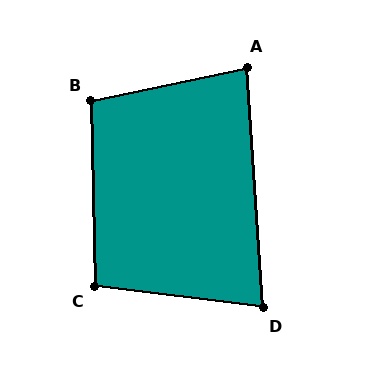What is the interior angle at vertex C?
Approximately 98 degrees (obtuse).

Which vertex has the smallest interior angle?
D, at approximately 79 degrees.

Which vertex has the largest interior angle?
B, at approximately 101 degrees.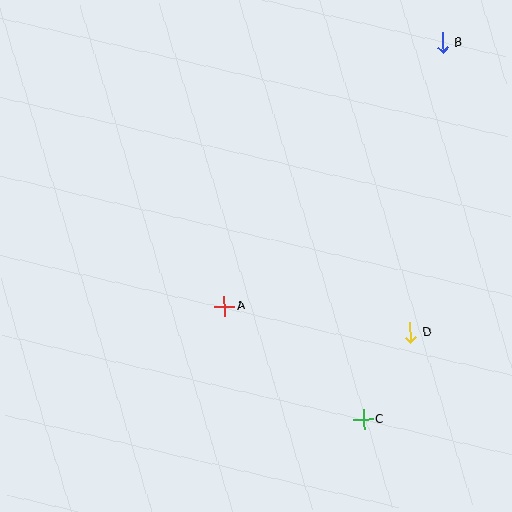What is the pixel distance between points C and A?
The distance between C and A is 179 pixels.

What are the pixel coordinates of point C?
Point C is at (363, 420).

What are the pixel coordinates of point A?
Point A is at (224, 306).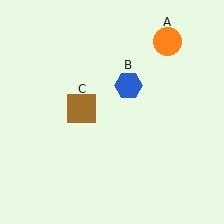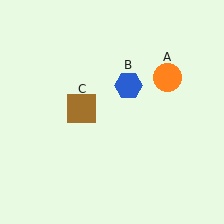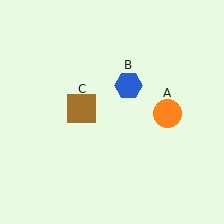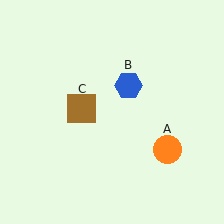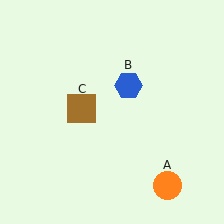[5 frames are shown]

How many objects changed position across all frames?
1 object changed position: orange circle (object A).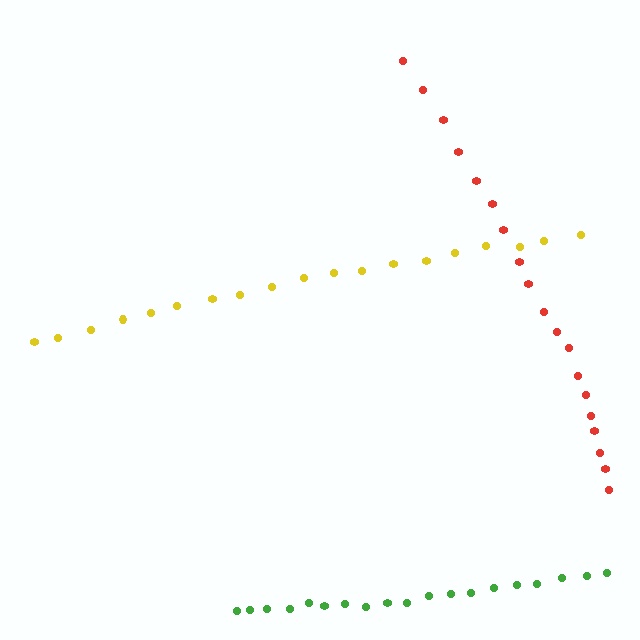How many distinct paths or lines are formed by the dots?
There are 3 distinct paths.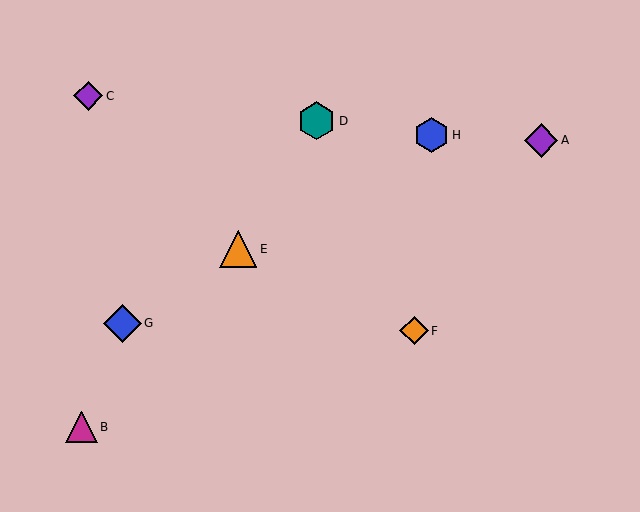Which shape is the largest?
The teal hexagon (labeled D) is the largest.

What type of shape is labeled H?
Shape H is a blue hexagon.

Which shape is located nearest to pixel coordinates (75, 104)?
The purple diamond (labeled C) at (88, 96) is nearest to that location.